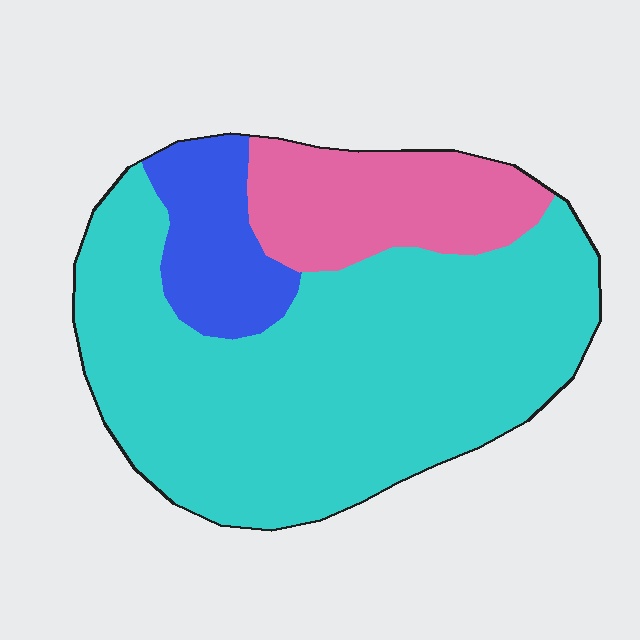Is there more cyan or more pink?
Cyan.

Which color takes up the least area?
Blue, at roughly 15%.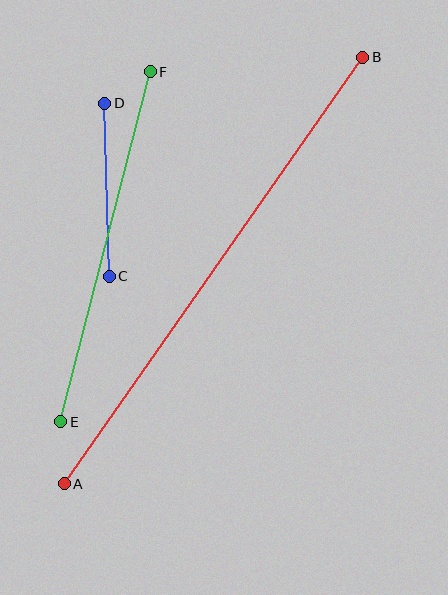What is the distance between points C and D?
The distance is approximately 173 pixels.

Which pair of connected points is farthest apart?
Points A and B are farthest apart.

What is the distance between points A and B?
The distance is approximately 521 pixels.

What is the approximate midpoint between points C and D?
The midpoint is at approximately (107, 190) pixels.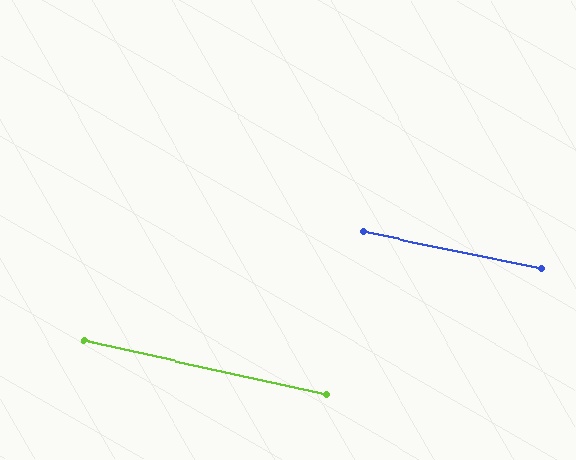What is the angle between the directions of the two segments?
Approximately 1 degree.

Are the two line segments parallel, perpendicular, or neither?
Parallel — their directions differ by only 0.9°.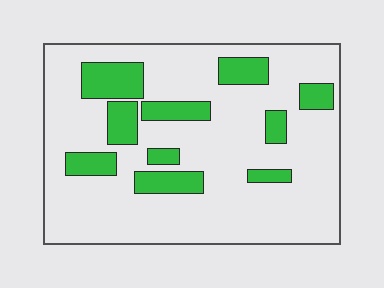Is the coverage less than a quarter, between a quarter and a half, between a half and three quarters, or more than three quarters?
Less than a quarter.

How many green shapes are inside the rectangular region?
10.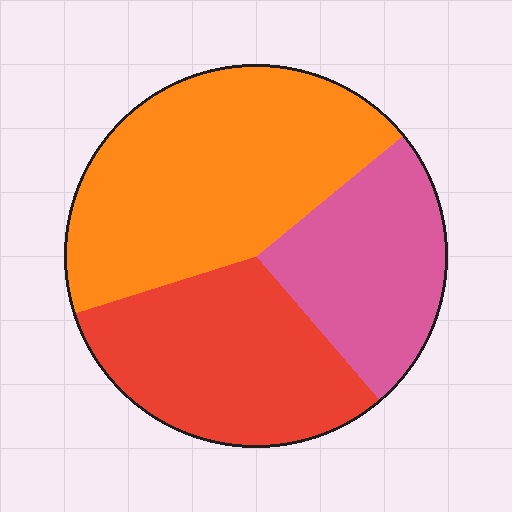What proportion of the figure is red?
Red takes up about one third (1/3) of the figure.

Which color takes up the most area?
Orange, at roughly 45%.